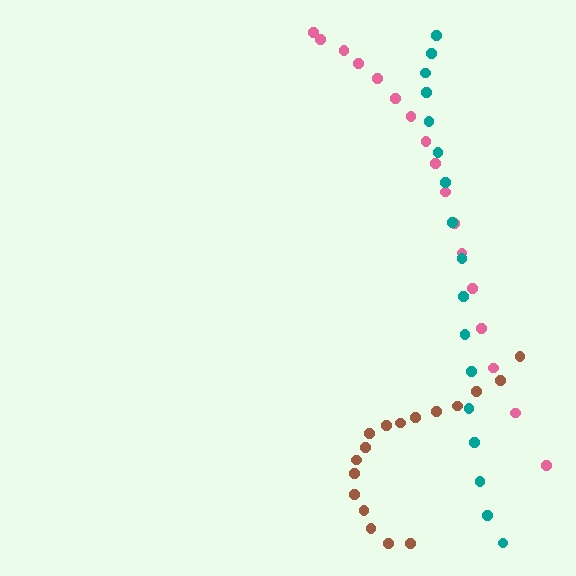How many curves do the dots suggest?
There are 3 distinct paths.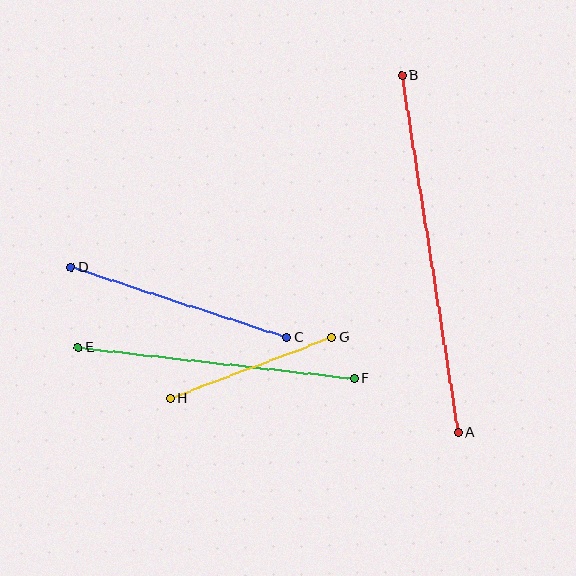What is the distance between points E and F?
The distance is approximately 278 pixels.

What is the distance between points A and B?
The distance is approximately 362 pixels.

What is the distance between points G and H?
The distance is approximately 173 pixels.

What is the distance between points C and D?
The distance is approximately 227 pixels.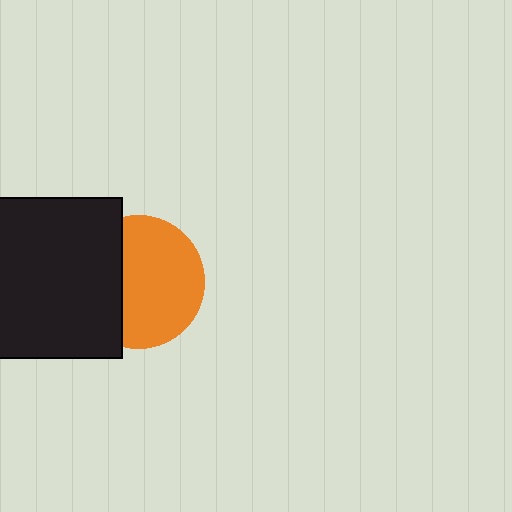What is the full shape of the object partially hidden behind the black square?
The partially hidden object is an orange circle.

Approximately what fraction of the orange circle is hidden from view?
Roughly 36% of the orange circle is hidden behind the black square.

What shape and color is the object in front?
The object in front is a black square.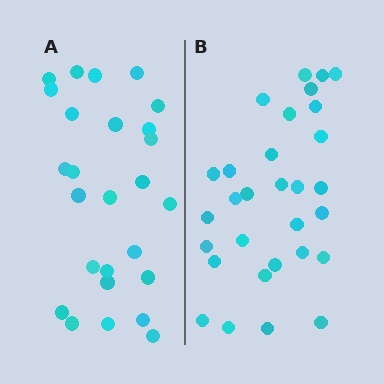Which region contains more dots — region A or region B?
Region B (the right region) has more dots.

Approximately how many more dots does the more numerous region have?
Region B has about 4 more dots than region A.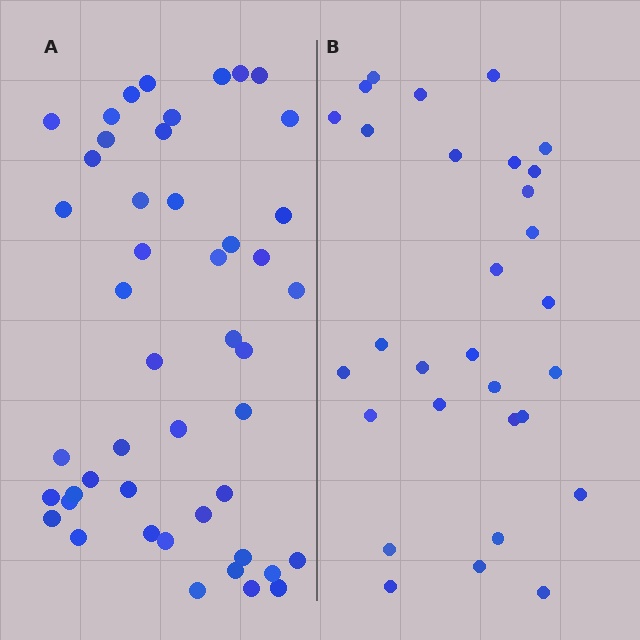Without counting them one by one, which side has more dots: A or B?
Region A (the left region) has more dots.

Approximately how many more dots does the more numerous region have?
Region A has approximately 15 more dots than region B.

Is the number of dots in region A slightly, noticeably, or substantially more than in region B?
Region A has substantially more. The ratio is roughly 1.6 to 1.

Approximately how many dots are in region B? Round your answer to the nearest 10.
About 30 dots.